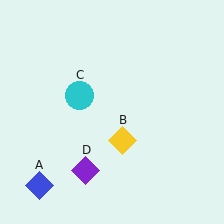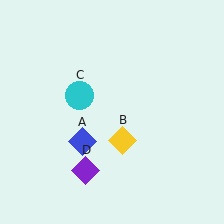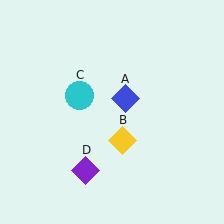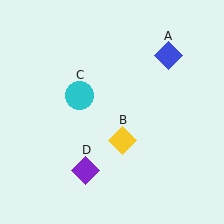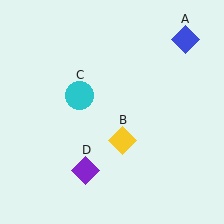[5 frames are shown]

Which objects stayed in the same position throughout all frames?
Yellow diamond (object B) and cyan circle (object C) and purple diamond (object D) remained stationary.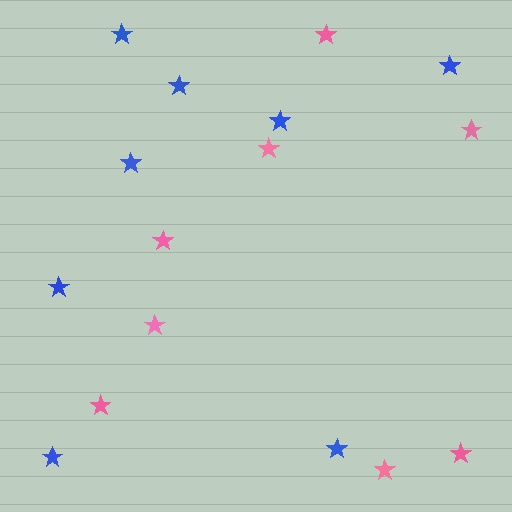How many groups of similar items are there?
There are 2 groups: one group of blue stars (8) and one group of pink stars (8).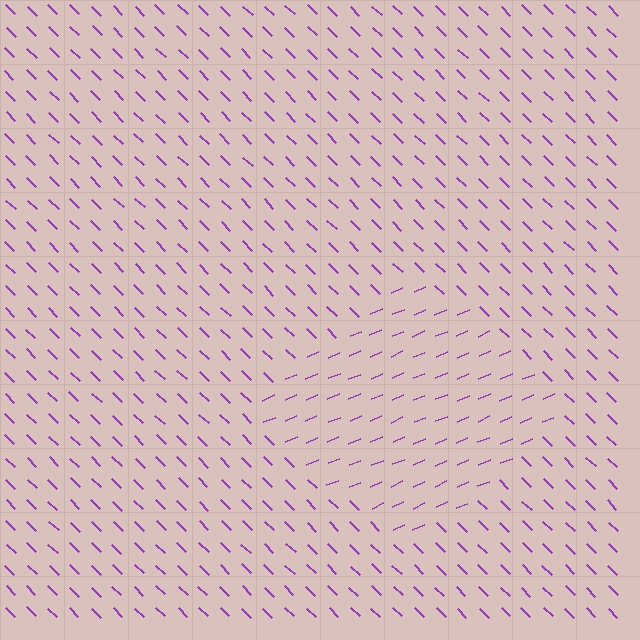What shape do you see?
I see a diamond.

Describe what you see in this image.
The image is filled with small purple line segments. A diamond region in the image has lines oriented differently from the surrounding lines, creating a visible texture boundary.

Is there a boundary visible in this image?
Yes, there is a texture boundary formed by a change in line orientation.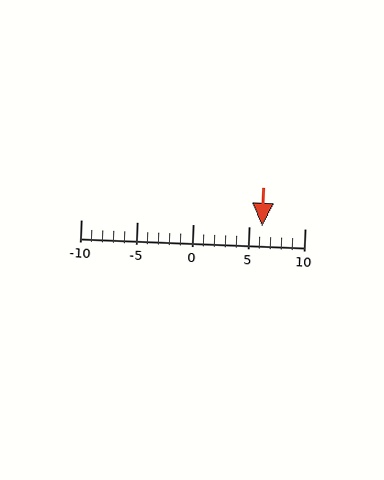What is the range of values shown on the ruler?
The ruler shows values from -10 to 10.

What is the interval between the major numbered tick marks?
The major tick marks are spaced 5 units apart.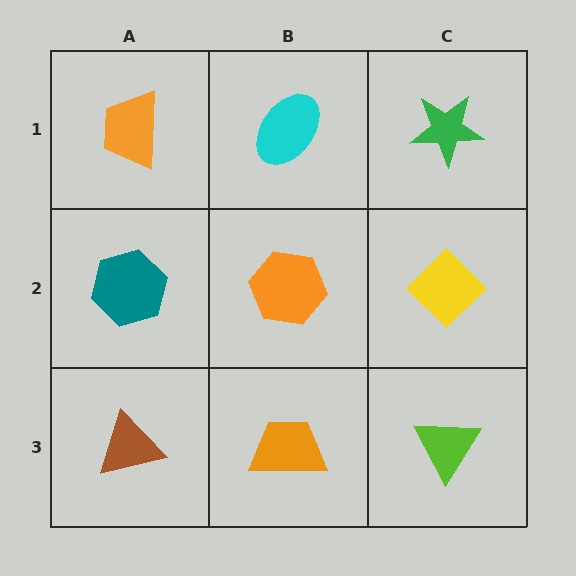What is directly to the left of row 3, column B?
A brown triangle.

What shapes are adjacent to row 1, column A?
A teal hexagon (row 2, column A), a cyan ellipse (row 1, column B).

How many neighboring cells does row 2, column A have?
3.